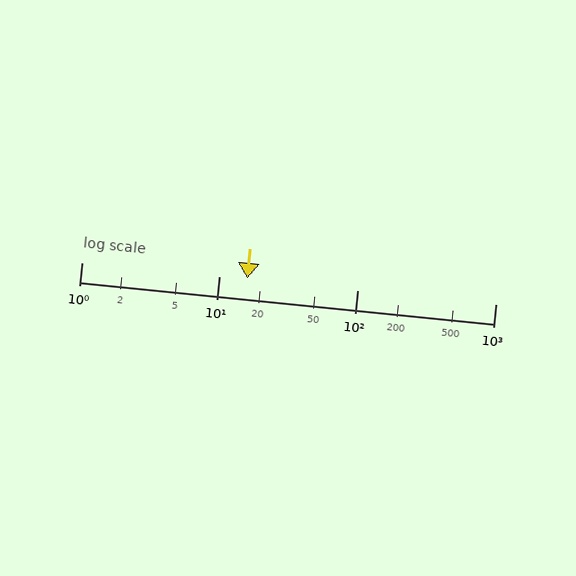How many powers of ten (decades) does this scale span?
The scale spans 3 decades, from 1 to 1000.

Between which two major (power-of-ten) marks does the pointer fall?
The pointer is between 10 and 100.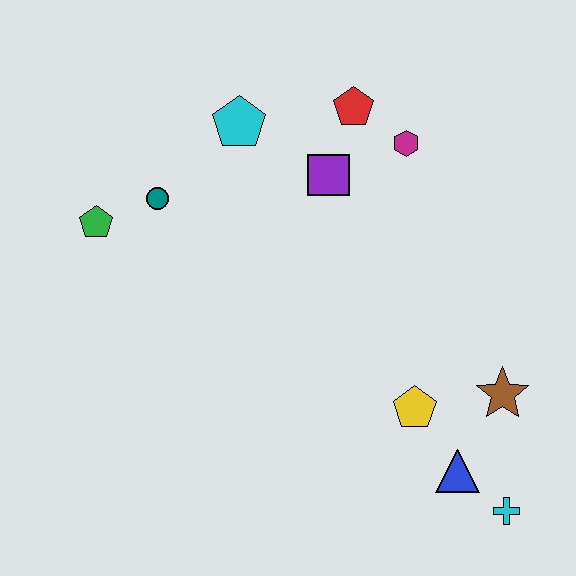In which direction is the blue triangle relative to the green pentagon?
The blue triangle is to the right of the green pentagon.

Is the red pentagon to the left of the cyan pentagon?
No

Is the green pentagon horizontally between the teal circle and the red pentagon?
No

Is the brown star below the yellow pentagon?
No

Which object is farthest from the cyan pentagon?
The cyan cross is farthest from the cyan pentagon.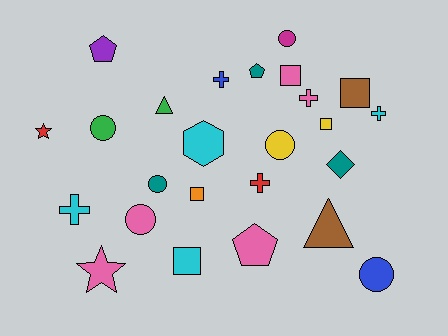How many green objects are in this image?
There are 2 green objects.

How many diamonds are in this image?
There is 1 diamond.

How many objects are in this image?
There are 25 objects.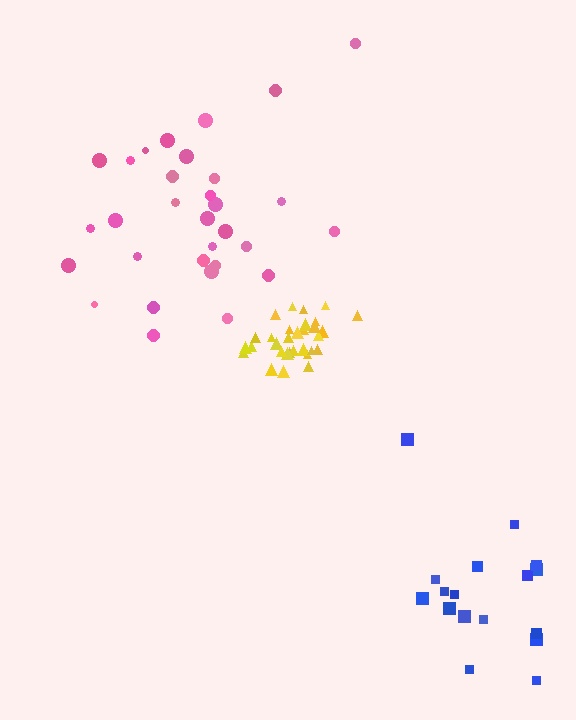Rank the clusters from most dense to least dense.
yellow, blue, pink.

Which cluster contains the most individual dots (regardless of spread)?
Pink (31).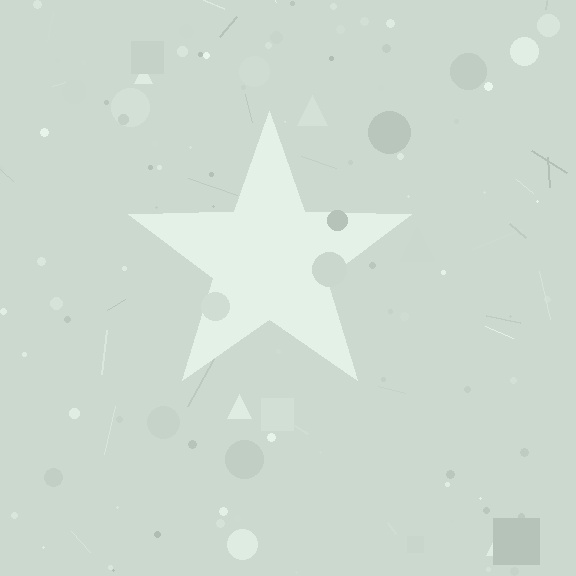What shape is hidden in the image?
A star is hidden in the image.